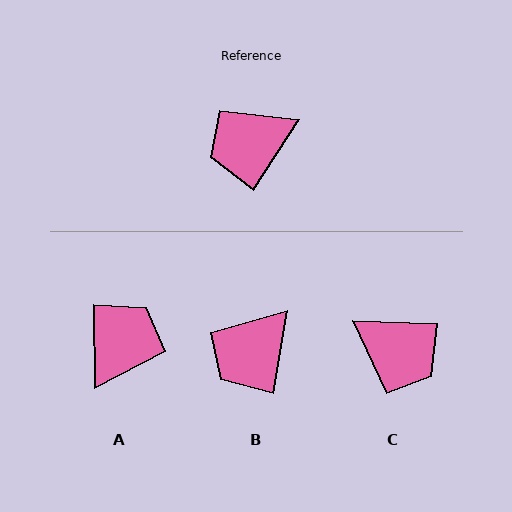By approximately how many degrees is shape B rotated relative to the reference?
Approximately 23 degrees counter-clockwise.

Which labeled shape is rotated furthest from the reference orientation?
A, about 146 degrees away.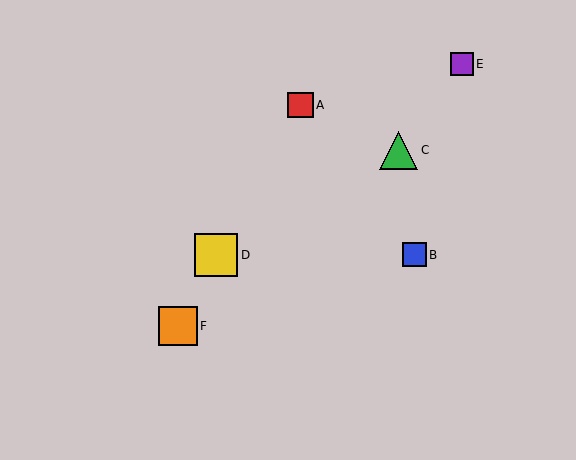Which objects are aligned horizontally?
Objects B, D are aligned horizontally.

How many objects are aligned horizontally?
2 objects (B, D) are aligned horizontally.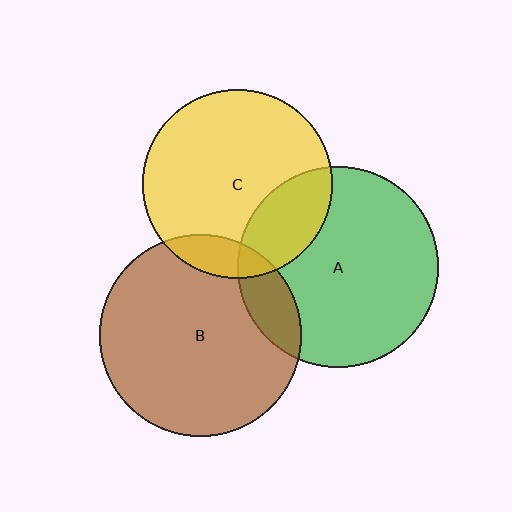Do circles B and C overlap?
Yes.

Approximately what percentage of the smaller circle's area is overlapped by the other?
Approximately 10%.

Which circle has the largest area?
Circle B (brown).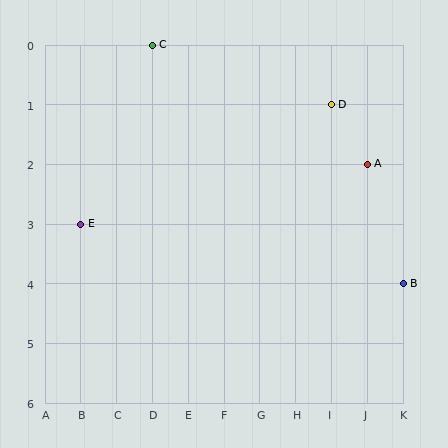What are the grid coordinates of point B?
Point B is at grid coordinates (K, 4).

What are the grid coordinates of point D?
Point D is at grid coordinates (I, 1).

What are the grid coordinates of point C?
Point C is at grid coordinates (D, 0).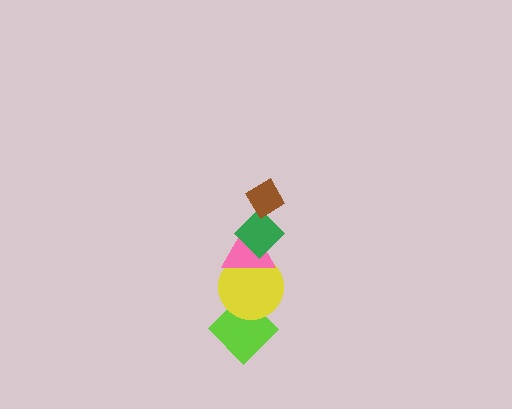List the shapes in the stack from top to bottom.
From top to bottom: the brown diamond, the green diamond, the pink triangle, the yellow circle, the lime diamond.